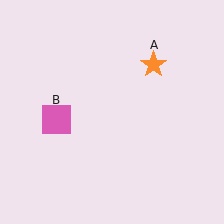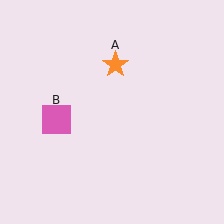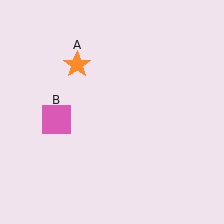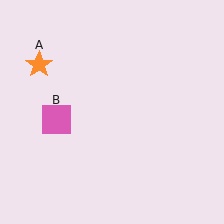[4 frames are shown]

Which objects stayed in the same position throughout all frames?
Pink square (object B) remained stationary.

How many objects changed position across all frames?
1 object changed position: orange star (object A).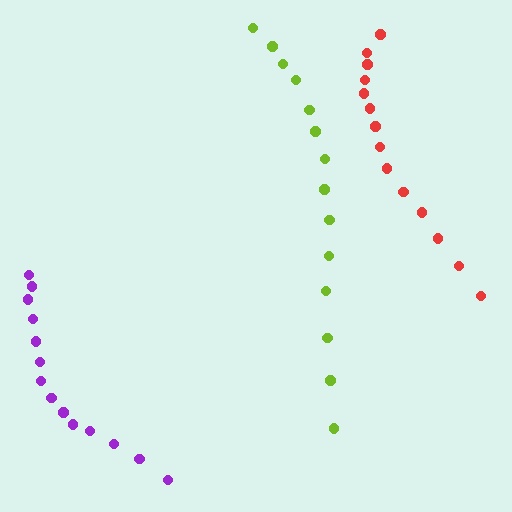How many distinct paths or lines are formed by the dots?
There are 3 distinct paths.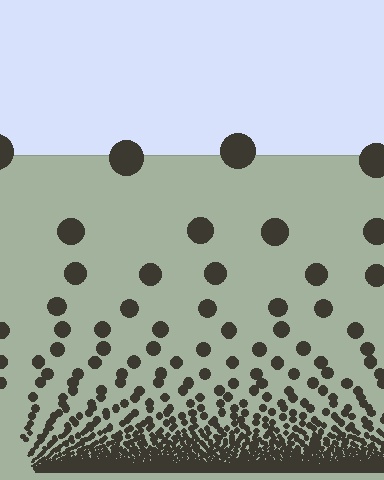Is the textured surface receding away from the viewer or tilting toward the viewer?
The surface appears to tilt toward the viewer. Texture elements get larger and sparser toward the top.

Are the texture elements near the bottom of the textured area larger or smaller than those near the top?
Smaller. The gradient is inverted — elements near the bottom are smaller and denser.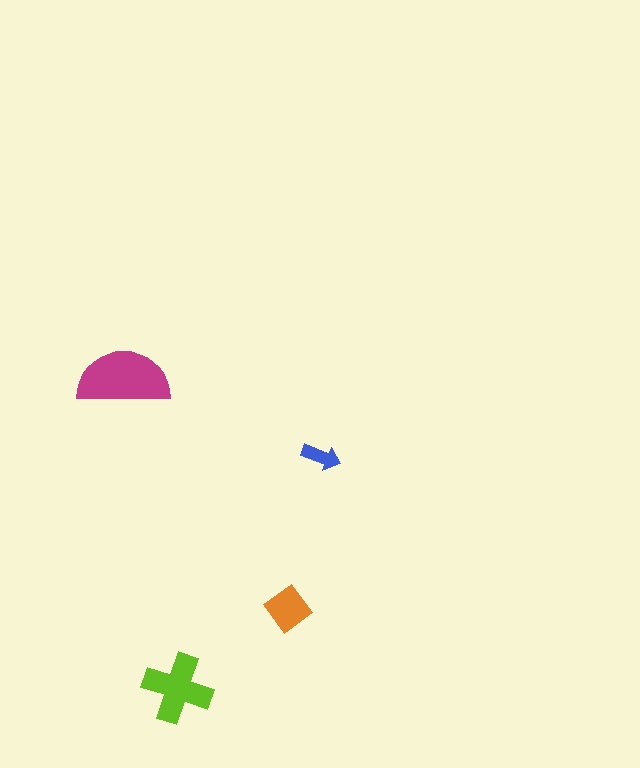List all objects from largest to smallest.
The magenta semicircle, the lime cross, the orange diamond, the blue arrow.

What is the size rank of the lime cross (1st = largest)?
2nd.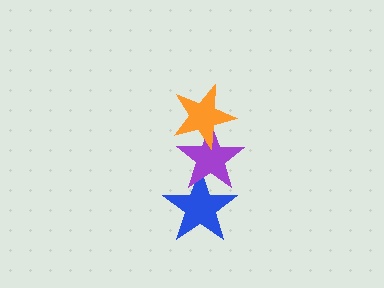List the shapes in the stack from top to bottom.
From top to bottom: the orange star, the purple star, the blue star.